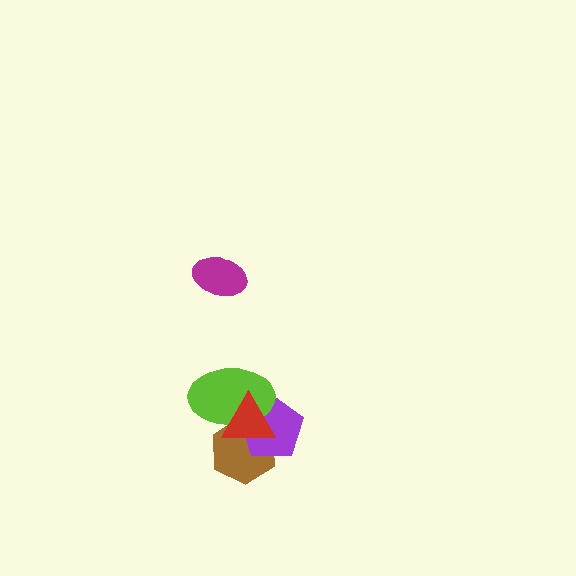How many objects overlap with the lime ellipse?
3 objects overlap with the lime ellipse.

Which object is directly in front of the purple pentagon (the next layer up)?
The lime ellipse is directly in front of the purple pentagon.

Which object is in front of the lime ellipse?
The red triangle is in front of the lime ellipse.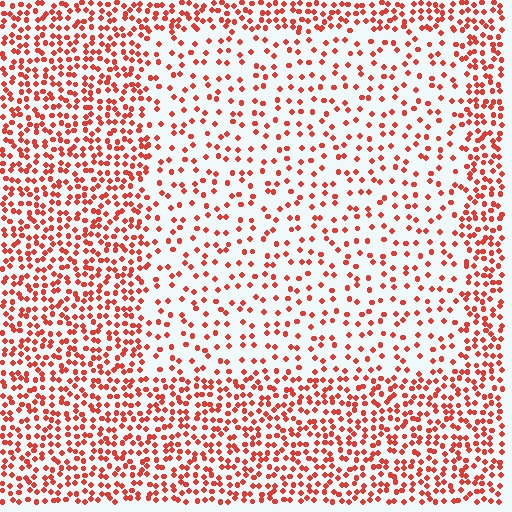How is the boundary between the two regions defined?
The boundary is defined by a change in element density (approximately 2.2x ratio). All elements are the same color, size, and shape.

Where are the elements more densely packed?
The elements are more densely packed outside the rectangle boundary.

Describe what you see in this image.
The image contains small red elements arranged at two different densities. A rectangle-shaped region is visible where the elements are less densely packed than the surrounding area.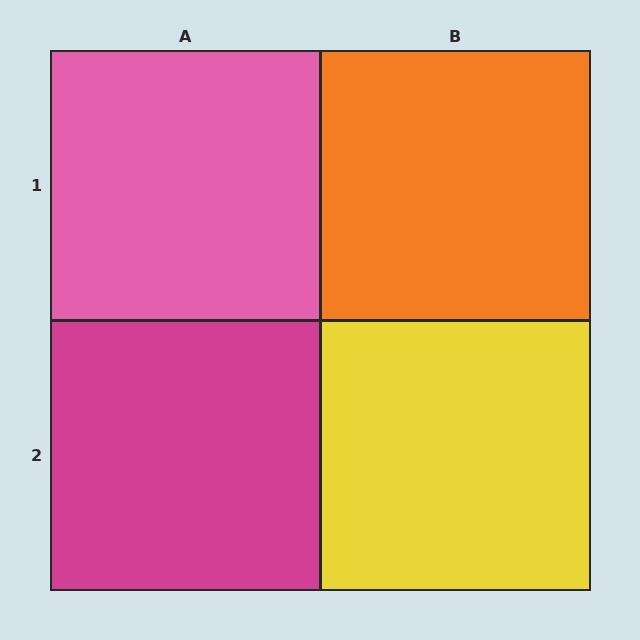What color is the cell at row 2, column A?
Magenta.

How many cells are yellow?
1 cell is yellow.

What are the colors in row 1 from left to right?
Pink, orange.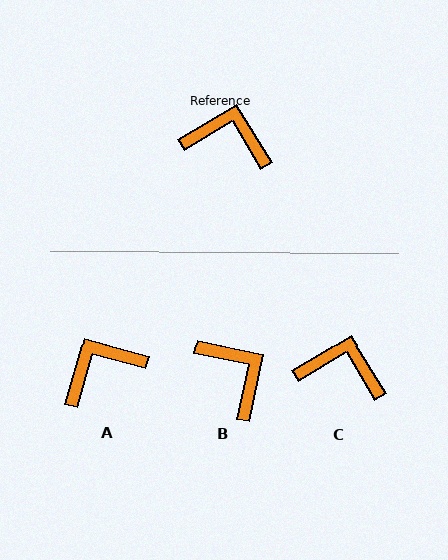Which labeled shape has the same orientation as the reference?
C.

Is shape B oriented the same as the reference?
No, it is off by about 43 degrees.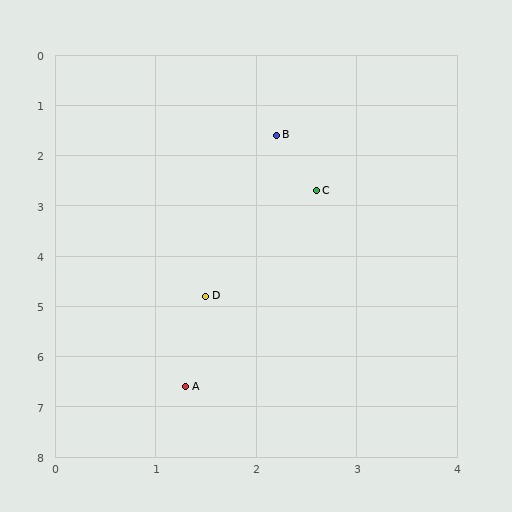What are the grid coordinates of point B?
Point B is at approximately (2.2, 1.6).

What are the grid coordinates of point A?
Point A is at approximately (1.3, 6.6).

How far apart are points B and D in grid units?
Points B and D are about 3.3 grid units apart.